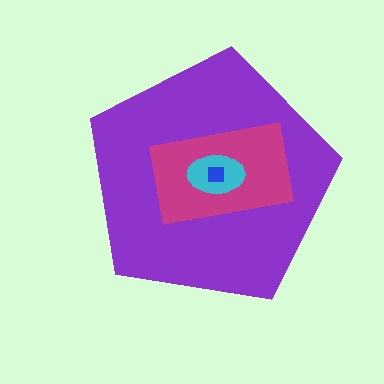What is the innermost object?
The blue square.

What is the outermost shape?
The purple pentagon.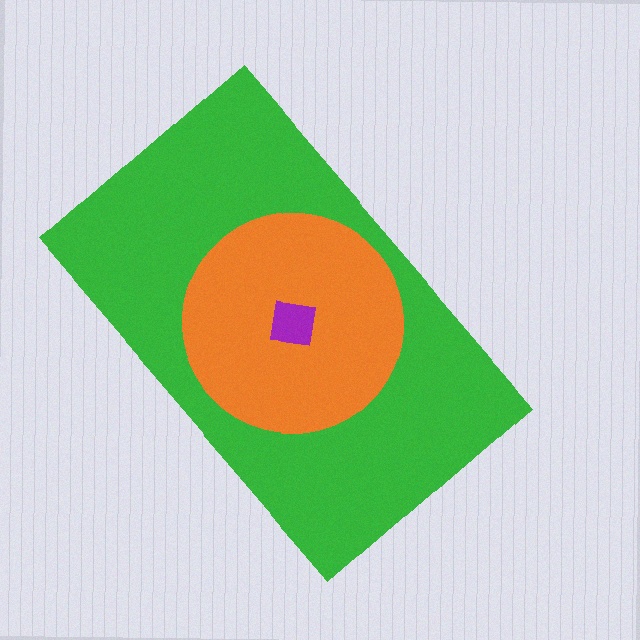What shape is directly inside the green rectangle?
The orange circle.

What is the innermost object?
The purple square.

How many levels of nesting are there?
3.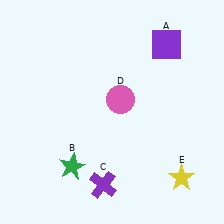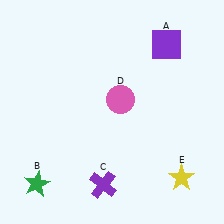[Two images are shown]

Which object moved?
The green star (B) moved left.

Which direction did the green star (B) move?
The green star (B) moved left.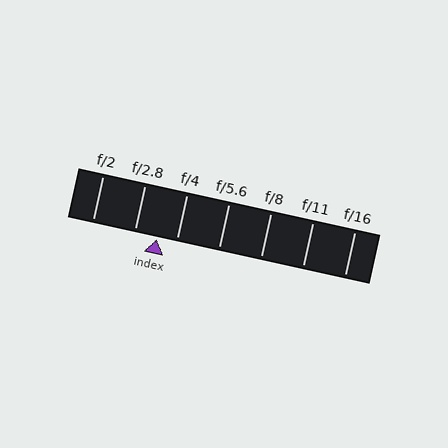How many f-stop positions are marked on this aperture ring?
There are 7 f-stop positions marked.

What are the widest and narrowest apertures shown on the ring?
The widest aperture shown is f/2 and the narrowest is f/16.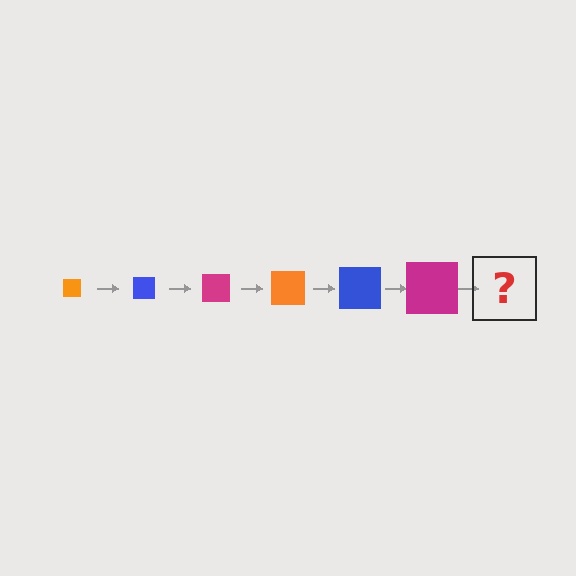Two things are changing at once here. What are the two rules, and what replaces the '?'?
The two rules are that the square grows larger each step and the color cycles through orange, blue, and magenta. The '?' should be an orange square, larger than the previous one.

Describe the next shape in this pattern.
It should be an orange square, larger than the previous one.